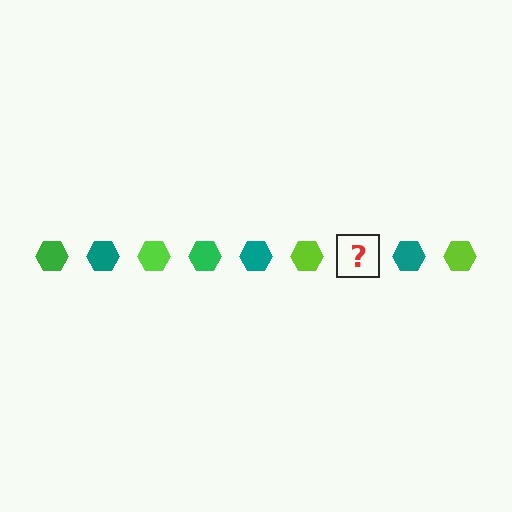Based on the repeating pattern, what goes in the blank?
The blank should be a green hexagon.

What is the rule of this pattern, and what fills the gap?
The rule is that the pattern cycles through green, teal, lime hexagons. The gap should be filled with a green hexagon.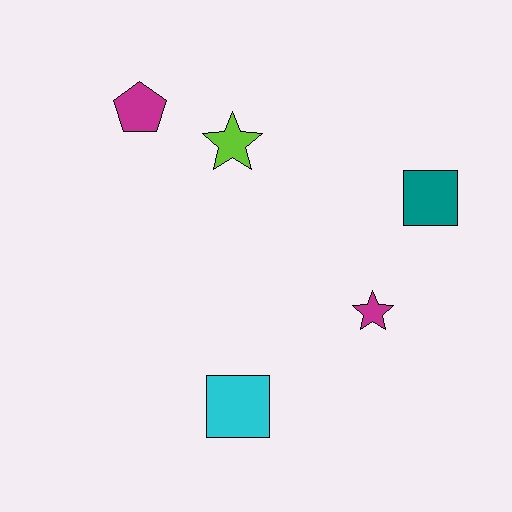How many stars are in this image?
There are 2 stars.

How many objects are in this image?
There are 5 objects.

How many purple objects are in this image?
There are no purple objects.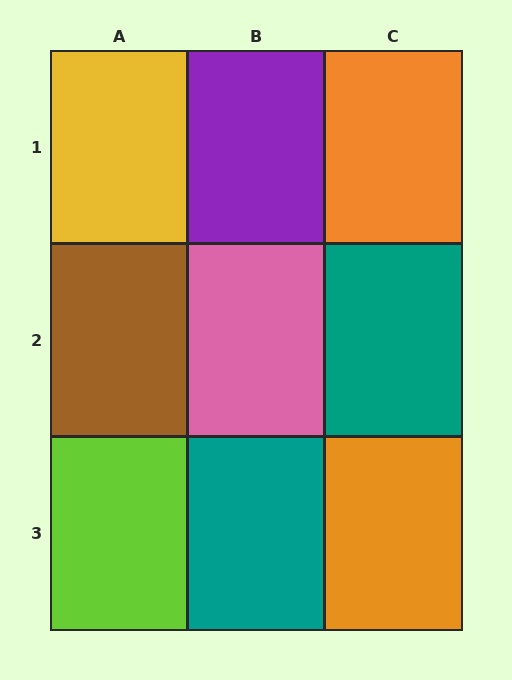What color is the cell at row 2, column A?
Brown.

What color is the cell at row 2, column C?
Teal.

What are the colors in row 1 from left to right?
Yellow, purple, orange.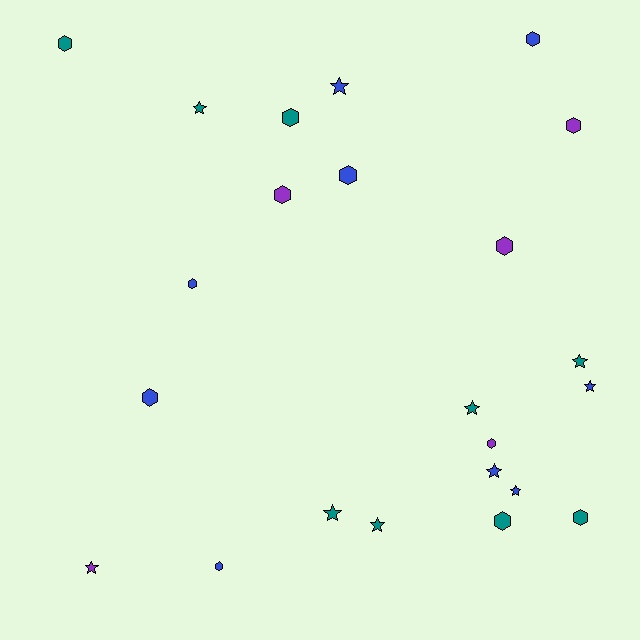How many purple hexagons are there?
There are 4 purple hexagons.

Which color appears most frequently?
Blue, with 9 objects.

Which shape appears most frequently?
Hexagon, with 13 objects.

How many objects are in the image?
There are 23 objects.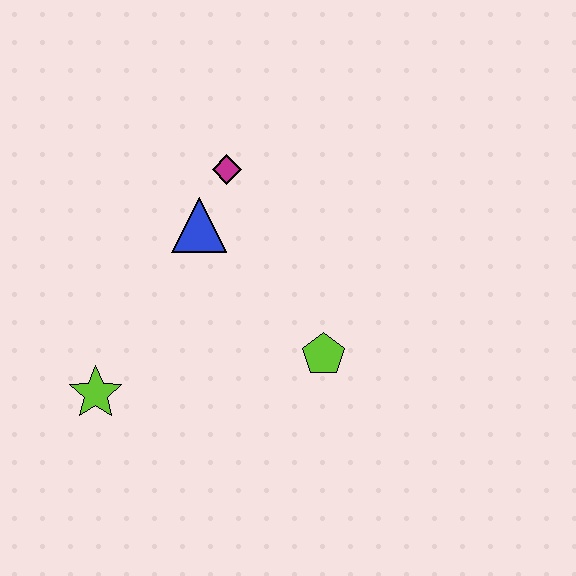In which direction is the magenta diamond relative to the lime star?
The magenta diamond is above the lime star.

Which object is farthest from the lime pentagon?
The lime star is farthest from the lime pentagon.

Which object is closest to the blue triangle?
The magenta diamond is closest to the blue triangle.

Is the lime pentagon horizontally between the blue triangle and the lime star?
No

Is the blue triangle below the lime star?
No